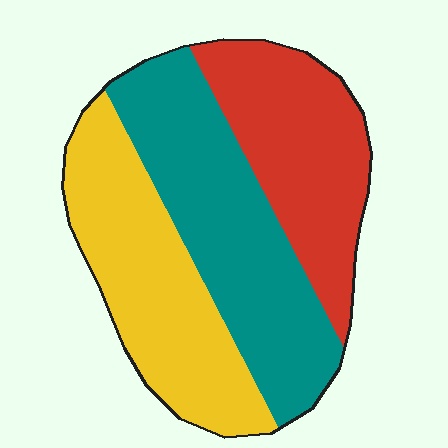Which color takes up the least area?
Red, at roughly 30%.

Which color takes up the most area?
Teal, at roughly 40%.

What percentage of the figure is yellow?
Yellow covers about 35% of the figure.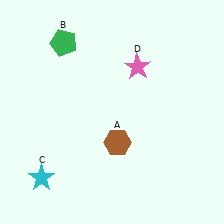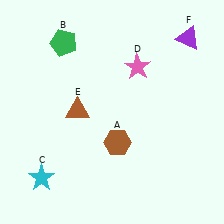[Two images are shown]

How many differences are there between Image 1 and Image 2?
There are 2 differences between the two images.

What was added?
A brown triangle (E), a purple triangle (F) were added in Image 2.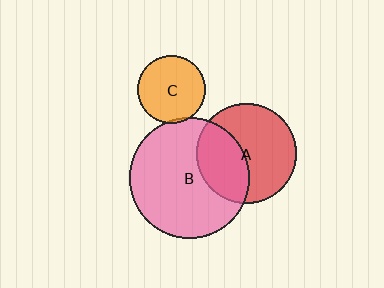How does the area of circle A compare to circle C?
Approximately 2.2 times.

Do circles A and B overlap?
Yes.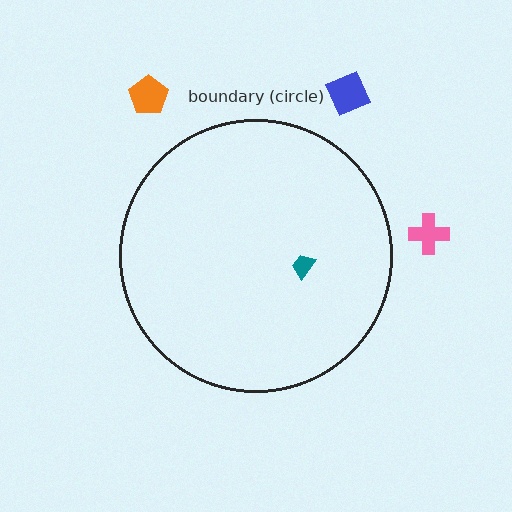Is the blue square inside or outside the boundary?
Outside.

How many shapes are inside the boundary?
1 inside, 3 outside.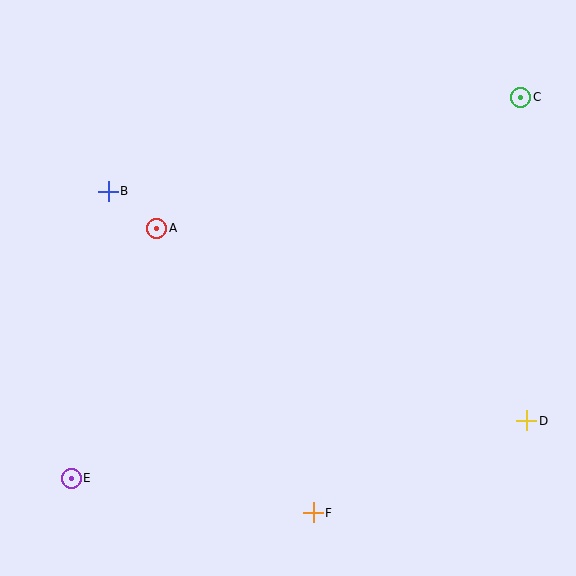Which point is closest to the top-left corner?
Point B is closest to the top-left corner.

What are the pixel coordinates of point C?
Point C is at (521, 97).